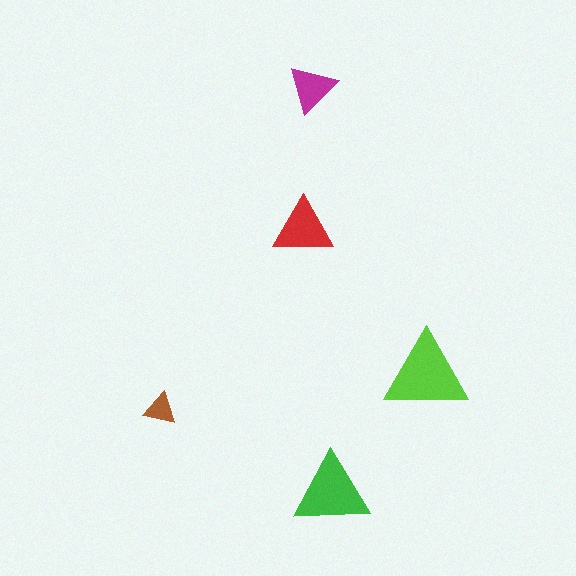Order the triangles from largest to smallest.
the lime one, the green one, the red one, the magenta one, the brown one.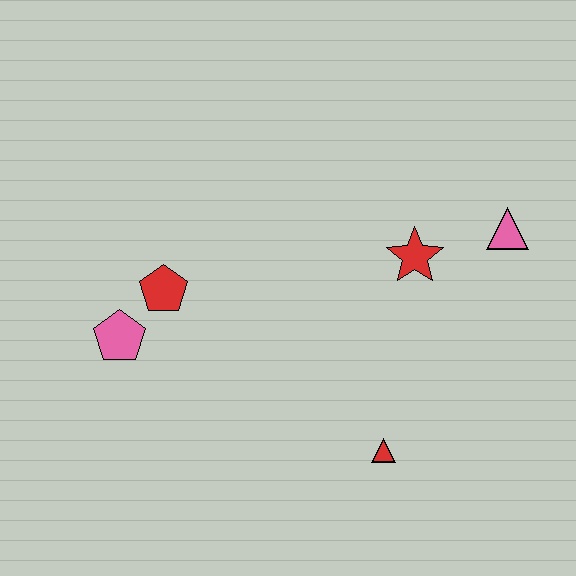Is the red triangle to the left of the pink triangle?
Yes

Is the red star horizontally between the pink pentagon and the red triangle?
No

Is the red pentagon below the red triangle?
No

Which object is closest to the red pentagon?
The pink pentagon is closest to the red pentagon.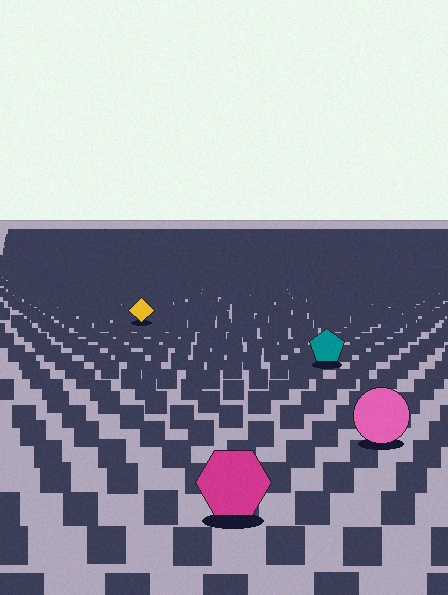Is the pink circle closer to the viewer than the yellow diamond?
Yes. The pink circle is closer — you can tell from the texture gradient: the ground texture is coarser near it.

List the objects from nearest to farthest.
From nearest to farthest: the magenta hexagon, the pink circle, the teal pentagon, the yellow diamond.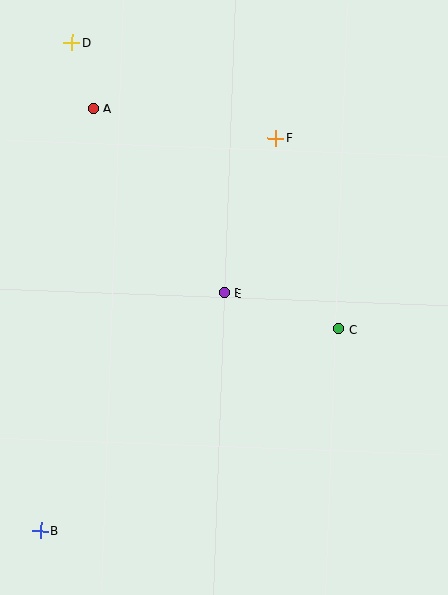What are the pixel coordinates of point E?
Point E is at (224, 293).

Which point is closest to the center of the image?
Point E at (224, 293) is closest to the center.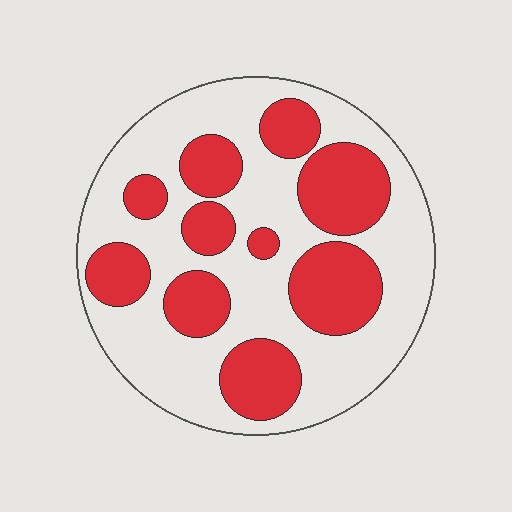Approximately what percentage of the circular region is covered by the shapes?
Approximately 35%.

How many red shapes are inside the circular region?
10.